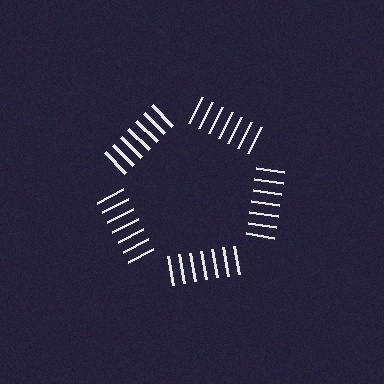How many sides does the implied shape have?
5 sides — the line-ends trace a pentagon.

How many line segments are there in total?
35 — 7 along each of the 5 edges.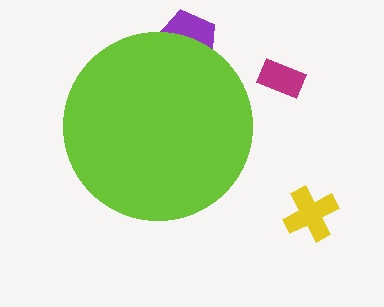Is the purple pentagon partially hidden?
Yes, the purple pentagon is partially hidden behind the lime circle.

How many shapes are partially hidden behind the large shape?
1 shape is partially hidden.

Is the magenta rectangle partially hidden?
No, the magenta rectangle is fully visible.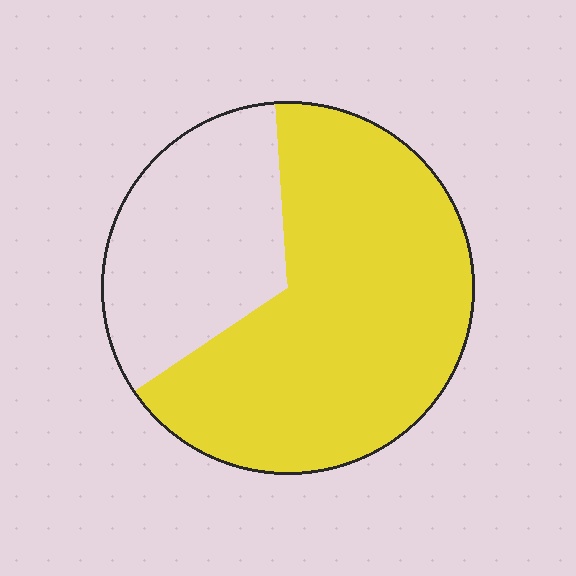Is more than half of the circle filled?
Yes.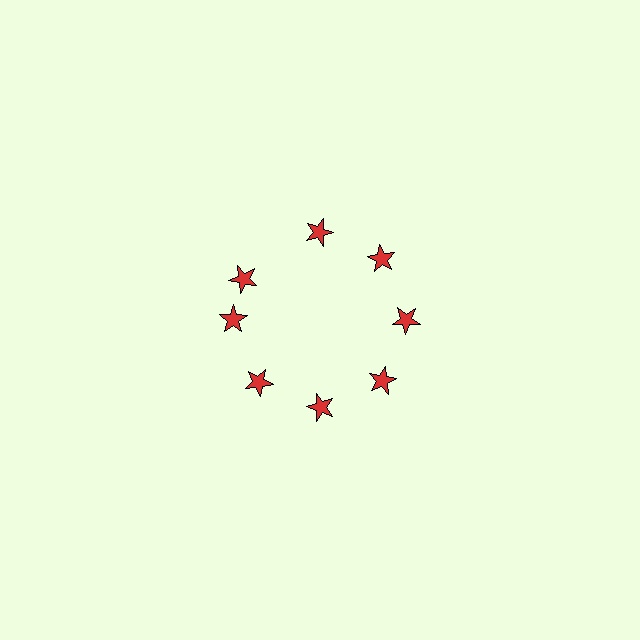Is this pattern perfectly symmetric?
No. The 8 red stars are arranged in a ring, but one element near the 10 o'clock position is rotated out of alignment along the ring, breaking the 8-fold rotational symmetry.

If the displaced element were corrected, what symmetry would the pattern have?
It would have 8-fold rotational symmetry — the pattern would map onto itself every 45 degrees.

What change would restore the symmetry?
The symmetry would be restored by rotating it back into even spacing with its neighbors so that all 8 stars sit at equal angles and equal distance from the center.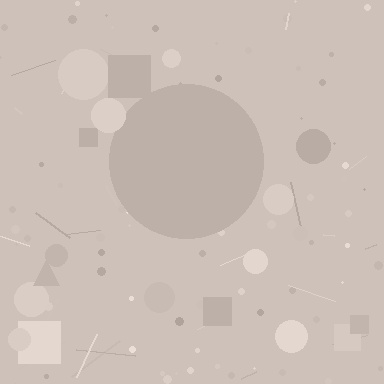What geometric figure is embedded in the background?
A circle is embedded in the background.